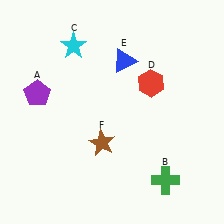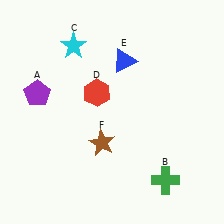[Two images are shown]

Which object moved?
The red hexagon (D) moved left.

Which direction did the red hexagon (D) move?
The red hexagon (D) moved left.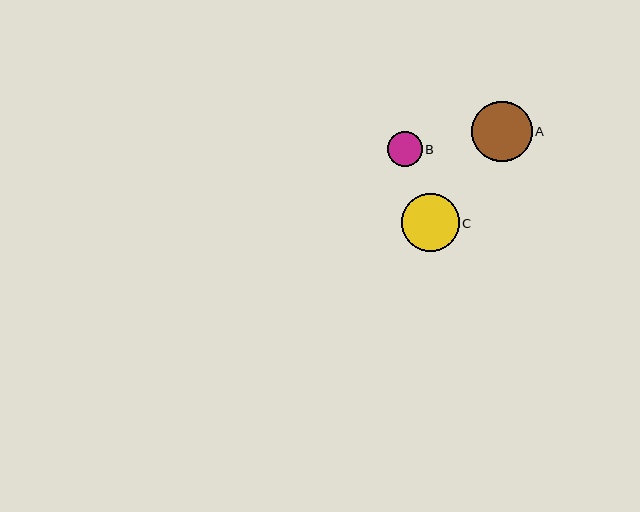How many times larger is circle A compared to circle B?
Circle A is approximately 1.7 times the size of circle B.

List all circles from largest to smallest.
From largest to smallest: A, C, B.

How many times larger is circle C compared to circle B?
Circle C is approximately 1.7 times the size of circle B.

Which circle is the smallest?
Circle B is the smallest with a size of approximately 35 pixels.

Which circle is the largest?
Circle A is the largest with a size of approximately 60 pixels.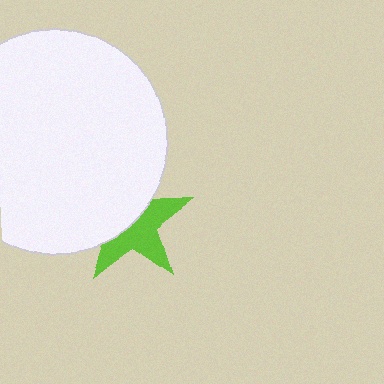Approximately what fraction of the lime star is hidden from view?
Roughly 48% of the lime star is hidden behind the white circle.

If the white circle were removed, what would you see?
You would see the complete lime star.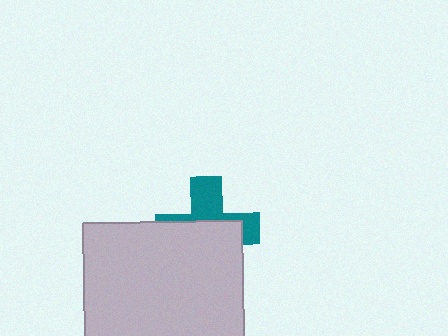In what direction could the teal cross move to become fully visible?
The teal cross could move up. That would shift it out from behind the light gray square entirely.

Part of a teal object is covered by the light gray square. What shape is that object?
It is a cross.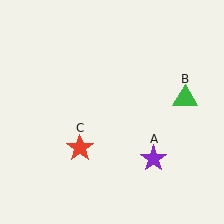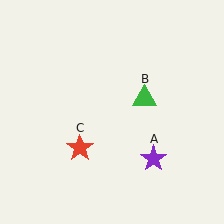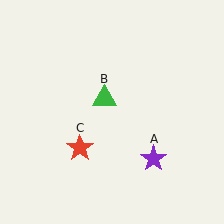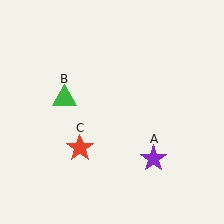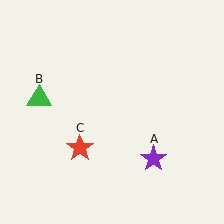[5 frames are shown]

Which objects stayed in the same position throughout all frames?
Purple star (object A) and red star (object C) remained stationary.